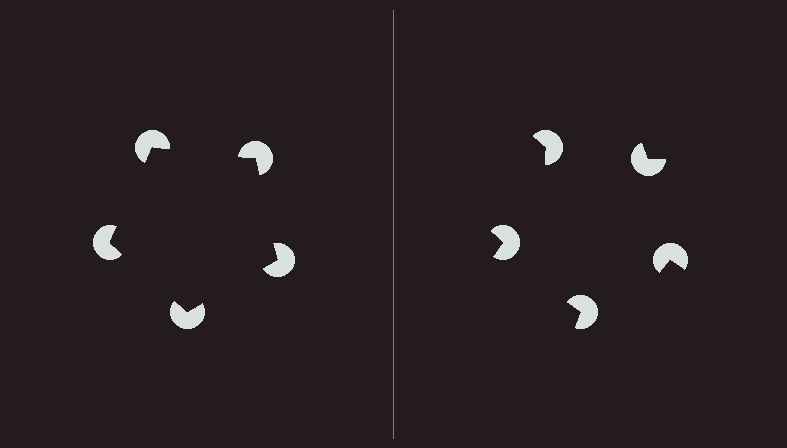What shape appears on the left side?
An illusory pentagon.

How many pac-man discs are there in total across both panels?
10 — 5 on each side.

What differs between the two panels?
The pac-man discs are positioned identically on both sides; only the wedge orientations differ. On the left they align to a pentagon; on the right they are misaligned.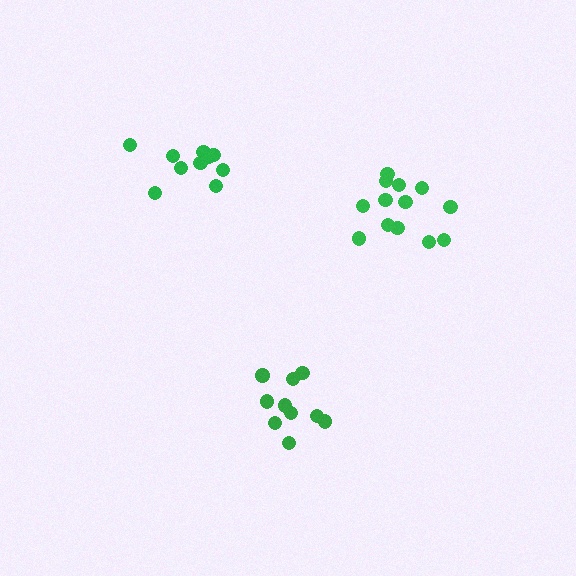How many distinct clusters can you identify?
There are 3 distinct clusters.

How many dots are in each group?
Group 1: 13 dots, Group 2: 11 dots, Group 3: 10 dots (34 total).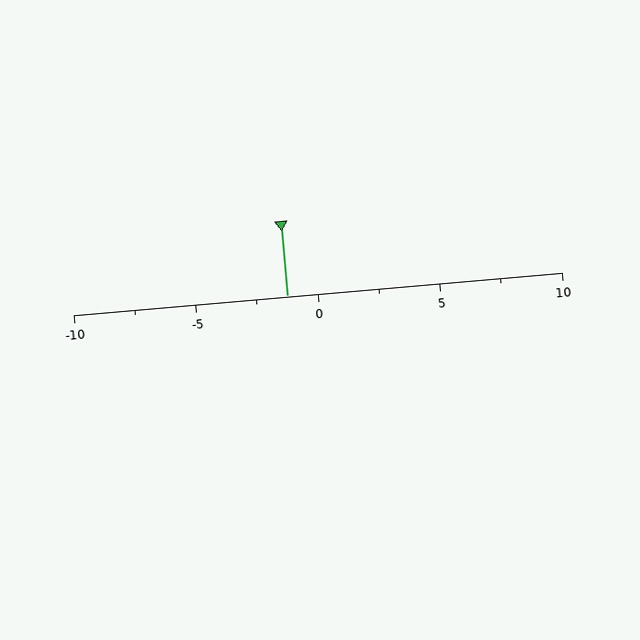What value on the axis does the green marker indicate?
The marker indicates approximately -1.2.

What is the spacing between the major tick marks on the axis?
The major ticks are spaced 5 apart.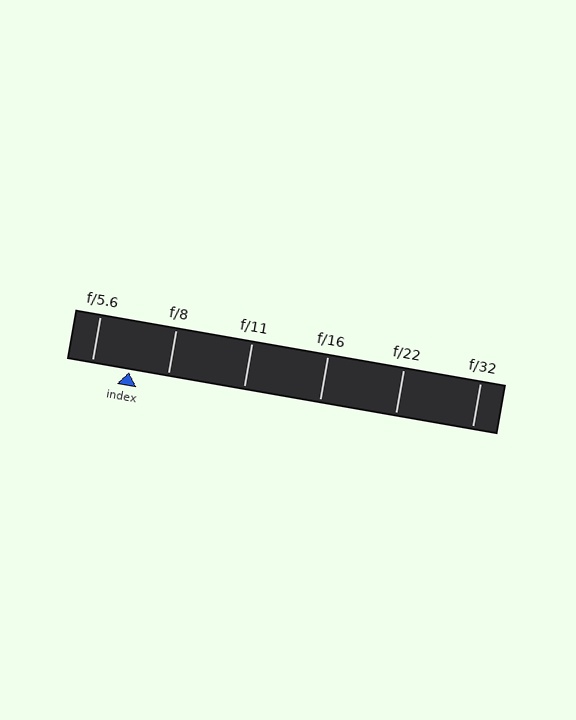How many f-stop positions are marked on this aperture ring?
There are 6 f-stop positions marked.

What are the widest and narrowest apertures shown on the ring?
The widest aperture shown is f/5.6 and the narrowest is f/32.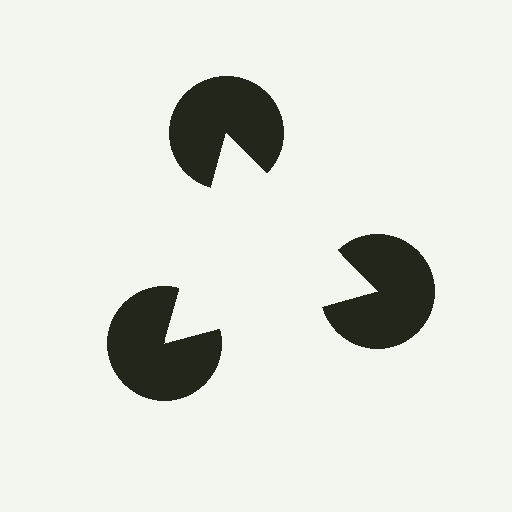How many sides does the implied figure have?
3 sides.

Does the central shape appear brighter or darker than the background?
It typically appears slightly brighter than the background, even though no actual brightness change is drawn.